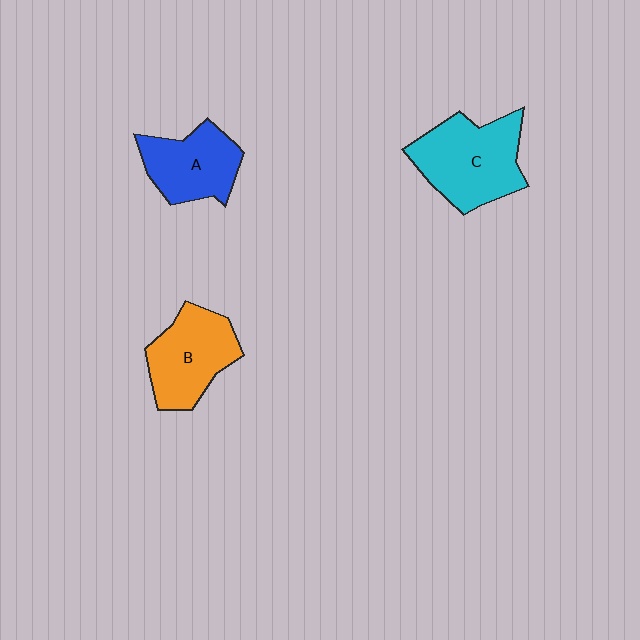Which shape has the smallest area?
Shape A (blue).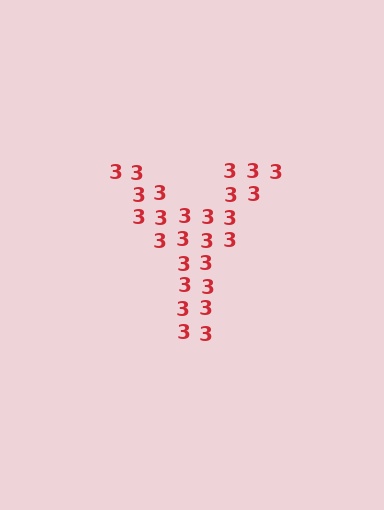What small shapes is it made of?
It is made of small digit 3's.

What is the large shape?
The large shape is the letter Y.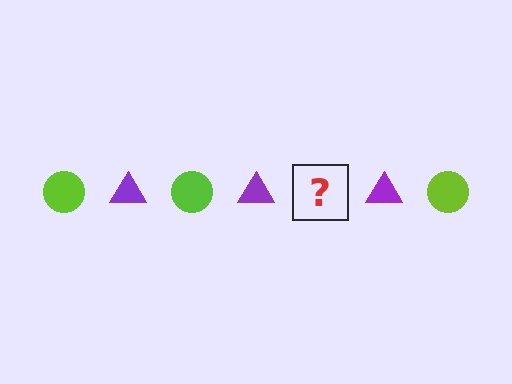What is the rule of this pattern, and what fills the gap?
The rule is that the pattern alternates between lime circle and purple triangle. The gap should be filled with a lime circle.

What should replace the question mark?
The question mark should be replaced with a lime circle.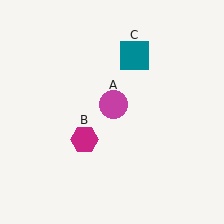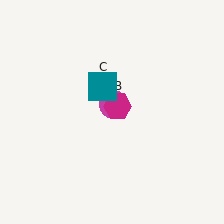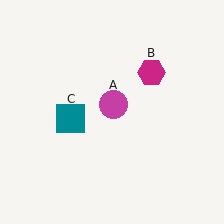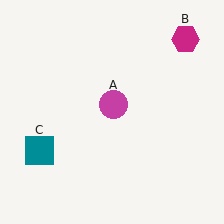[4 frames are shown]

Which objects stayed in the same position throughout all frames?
Magenta circle (object A) remained stationary.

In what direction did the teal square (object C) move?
The teal square (object C) moved down and to the left.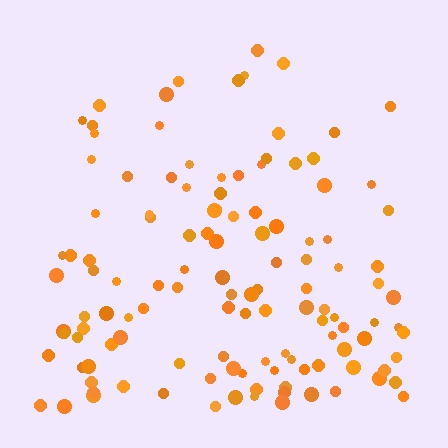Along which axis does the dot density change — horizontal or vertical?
Vertical.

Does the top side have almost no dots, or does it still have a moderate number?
Still a moderate number, just noticeably fewer than the bottom.